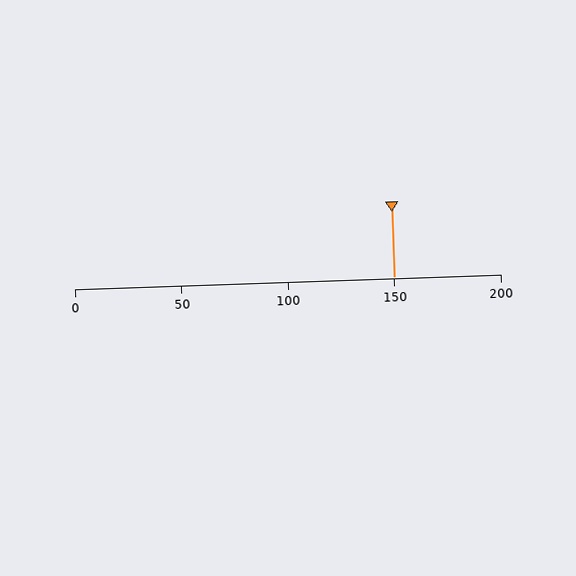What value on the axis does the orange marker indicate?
The marker indicates approximately 150.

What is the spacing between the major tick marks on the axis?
The major ticks are spaced 50 apart.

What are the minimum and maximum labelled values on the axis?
The axis runs from 0 to 200.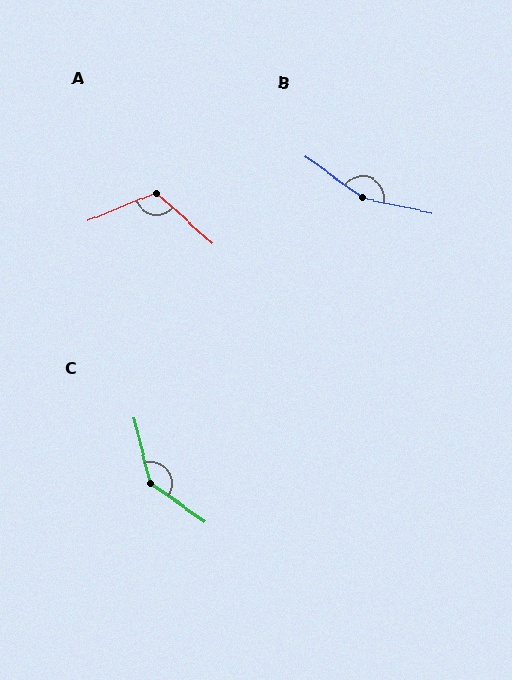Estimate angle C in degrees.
Approximately 139 degrees.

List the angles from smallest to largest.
A (116°), C (139°), B (156°).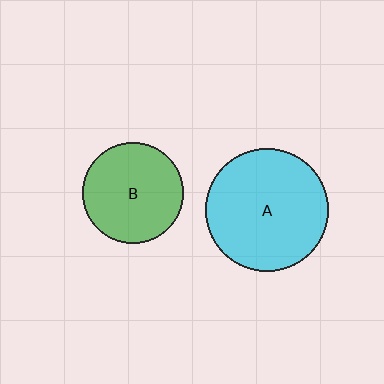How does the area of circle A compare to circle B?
Approximately 1.5 times.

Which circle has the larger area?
Circle A (cyan).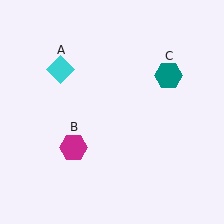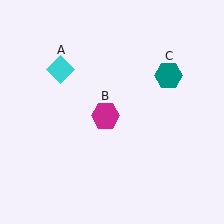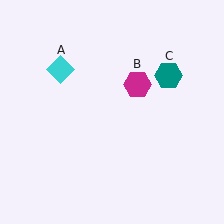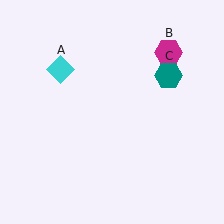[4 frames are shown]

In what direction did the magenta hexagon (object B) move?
The magenta hexagon (object B) moved up and to the right.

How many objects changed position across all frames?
1 object changed position: magenta hexagon (object B).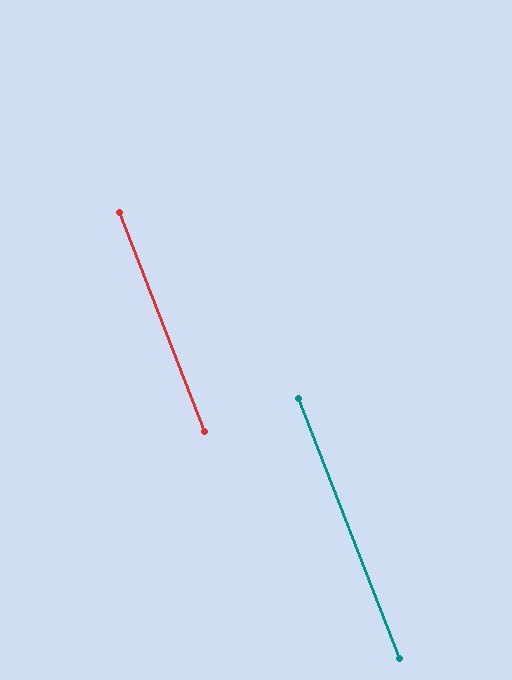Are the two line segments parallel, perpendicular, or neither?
Parallel — their directions differ by only 0.1°.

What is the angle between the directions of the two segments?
Approximately 0 degrees.